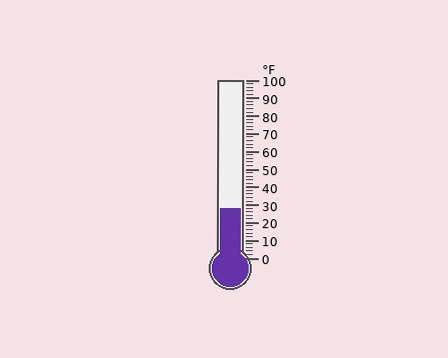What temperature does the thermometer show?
The thermometer shows approximately 28°F.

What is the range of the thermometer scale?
The thermometer scale ranges from 0°F to 100°F.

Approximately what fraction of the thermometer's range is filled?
The thermometer is filled to approximately 30% of its range.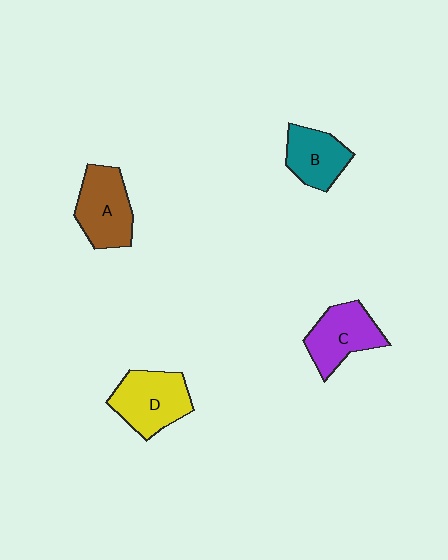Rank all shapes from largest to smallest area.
From largest to smallest: D (yellow), A (brown), C (purple), B (teal).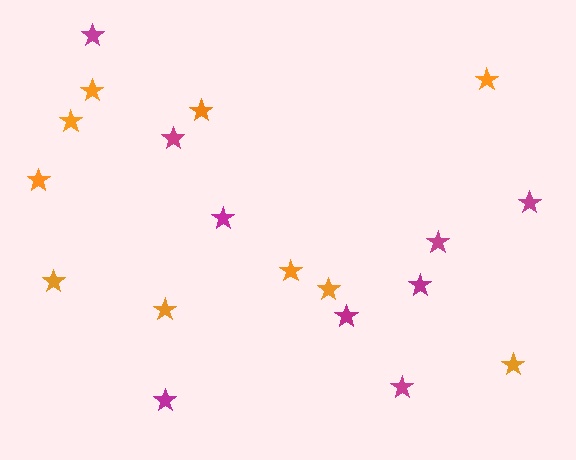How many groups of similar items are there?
There are 2 groups: one group of orange stars (10) and one group of magenta stars (9).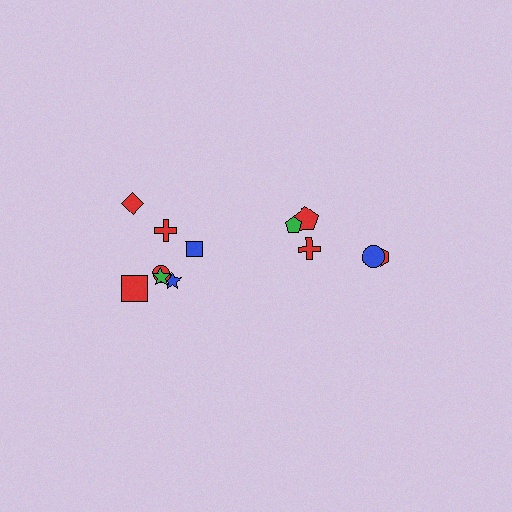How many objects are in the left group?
There are 7 objects.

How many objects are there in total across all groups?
There are 12 objects.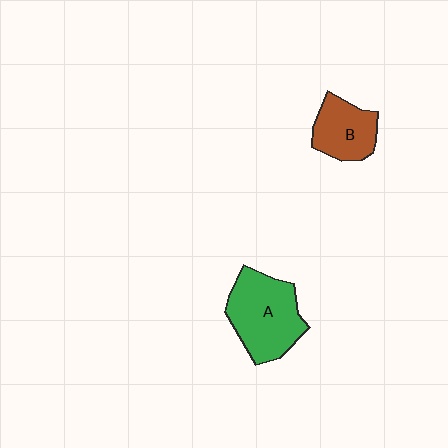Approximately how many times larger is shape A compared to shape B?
Approximately 1.6 times.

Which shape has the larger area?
Shape A (green).